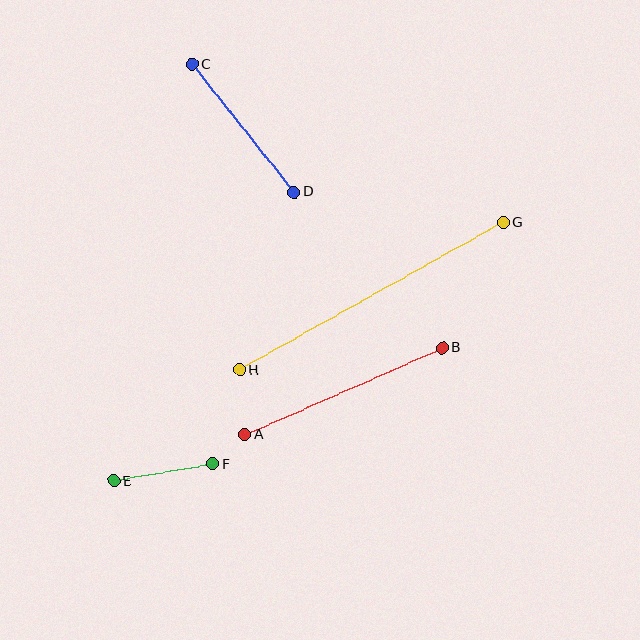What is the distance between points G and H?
The distance is approximately 303 pixels.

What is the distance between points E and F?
The distance is approximately 100 pixels.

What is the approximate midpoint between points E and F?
The midpoint is at approximately (163, 472) pixels.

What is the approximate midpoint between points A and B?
The midpoint is at approximately (344, 391) pixels.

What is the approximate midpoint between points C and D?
The midpoint is at approximately (243, 128) pixels.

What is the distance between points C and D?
The distance is approximately 164 pixels.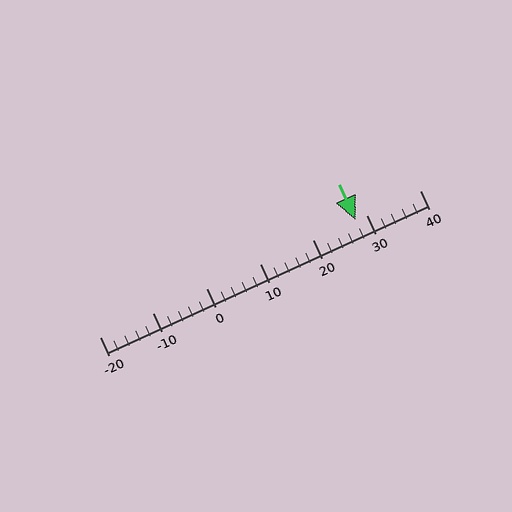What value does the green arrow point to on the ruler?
The green arrow points to approximately 28.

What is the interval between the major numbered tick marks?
The major tick marks are spaced 10 units apart.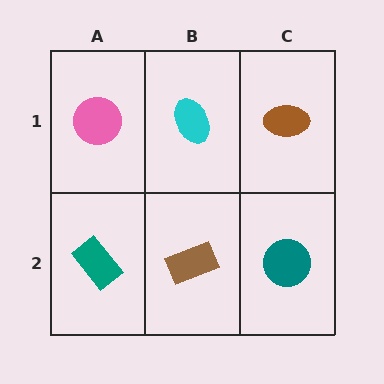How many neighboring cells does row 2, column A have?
2.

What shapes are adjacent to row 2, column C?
A brown ellipse (row 1, column C), a brown rectangle (row 2, column B).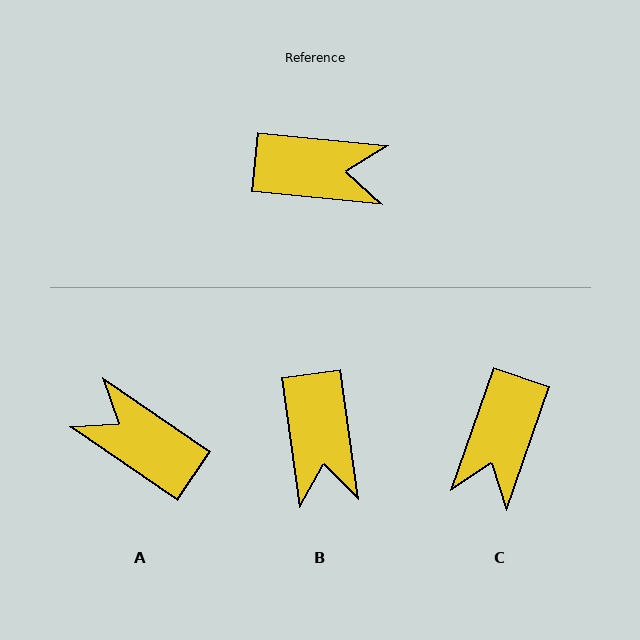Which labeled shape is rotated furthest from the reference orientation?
A, about 151 degrees away.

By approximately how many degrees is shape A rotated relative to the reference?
Approximately 151 degrees counter-clockwise.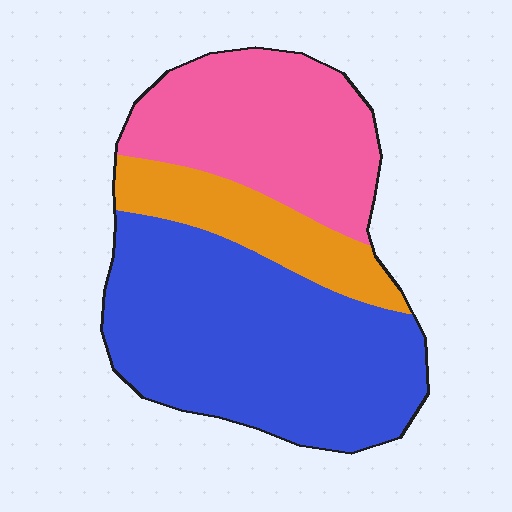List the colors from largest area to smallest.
From largest to smallest: blue, pink, orange.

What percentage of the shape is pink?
Pink takes up between a quarter and a half of the shape.